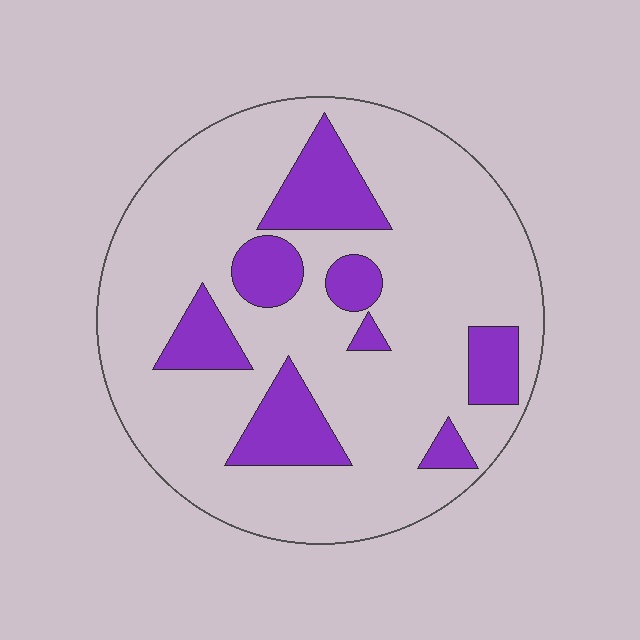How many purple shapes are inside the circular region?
8.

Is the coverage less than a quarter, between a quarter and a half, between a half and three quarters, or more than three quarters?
Less than a quarter.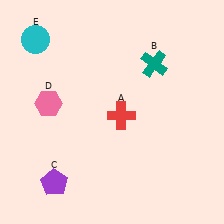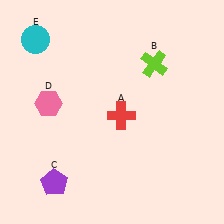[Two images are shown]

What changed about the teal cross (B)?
In Image 1, B is teal. In Image 2, it changed to lime.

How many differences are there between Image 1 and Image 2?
There is 1 difference between the two images.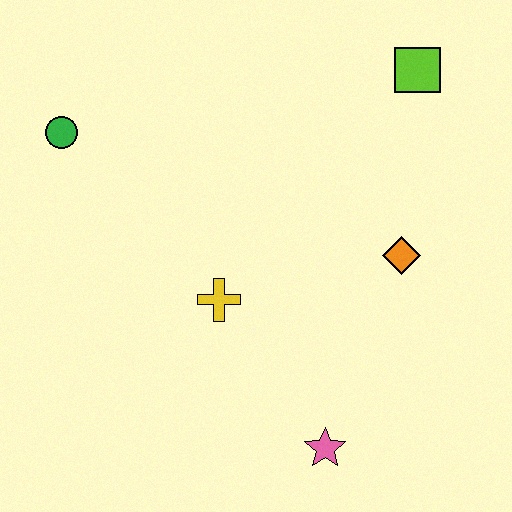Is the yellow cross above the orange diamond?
No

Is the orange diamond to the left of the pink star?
No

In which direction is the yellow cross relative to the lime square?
The yellow cross is below the lime square.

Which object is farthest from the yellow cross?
The lime square is farthest from the yellow cross.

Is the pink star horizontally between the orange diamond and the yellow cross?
Yes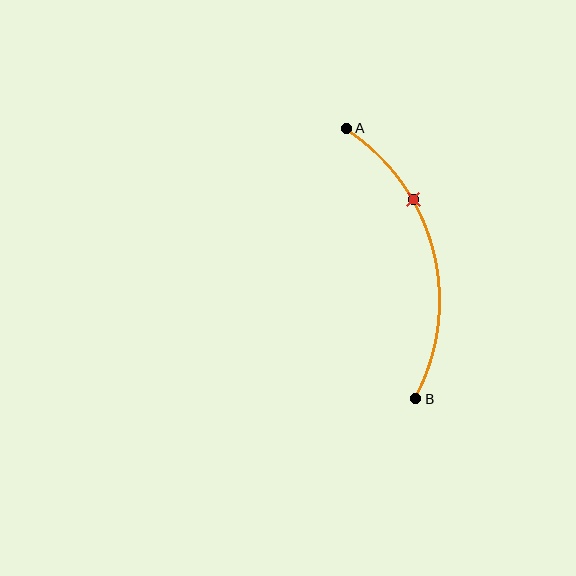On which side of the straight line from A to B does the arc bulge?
The arc bulges to the right of the straight line connecting A and B.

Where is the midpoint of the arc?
The arc midpoint is the point on the curve farthest from the straight line joining A and B. It sits to the right of that line.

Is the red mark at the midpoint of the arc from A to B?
No. The red mark lies on the arc but is closer to endpoint A. The arc midpoint would be at the point on the curve equidistant along the arc from both A and B.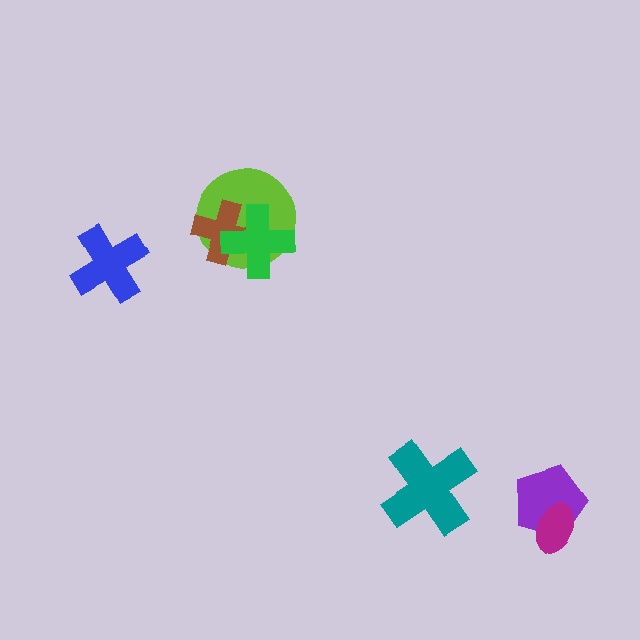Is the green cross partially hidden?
No, no other shape covers it.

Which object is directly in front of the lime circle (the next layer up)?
The brown cross is directly in front of the lime circle.